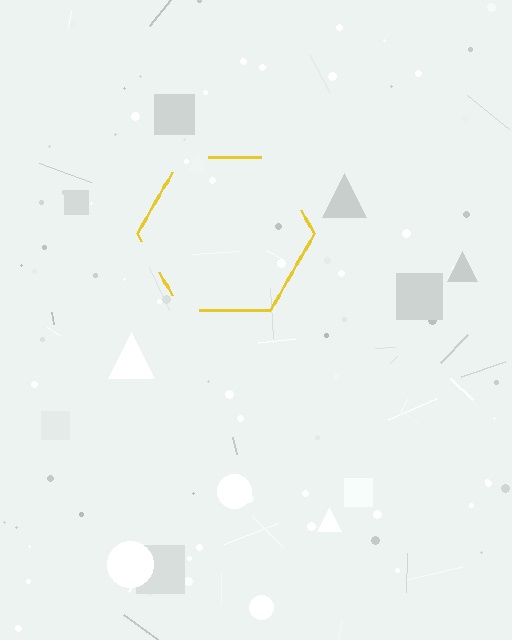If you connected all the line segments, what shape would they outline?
They would outline a hexagon.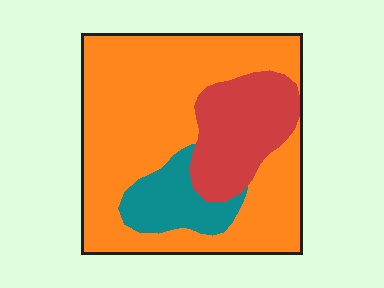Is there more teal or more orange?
Orange.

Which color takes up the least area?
Teal, at roughly 10%.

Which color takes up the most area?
Orange, at roughly 65%.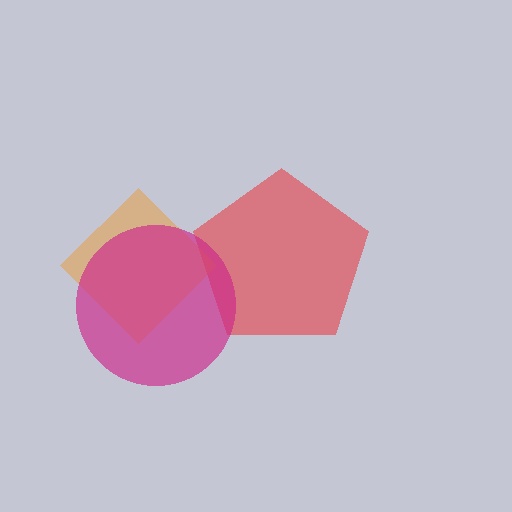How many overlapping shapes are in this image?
There are 3 overlapping shapes in the image.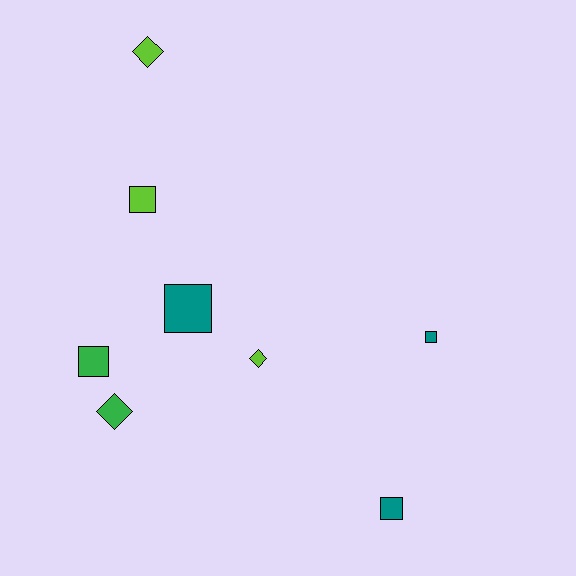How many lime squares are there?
There is 1 lime square.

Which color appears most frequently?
Lime, with 3 objects.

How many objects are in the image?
There are 8 objects.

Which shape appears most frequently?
Square, with 5 objects.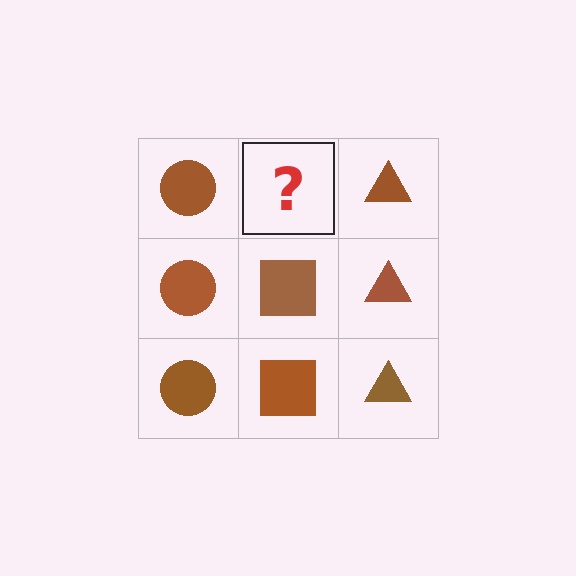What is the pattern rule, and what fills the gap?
The rule is that each column has a consistent shape. The gap should be filled with a brown square.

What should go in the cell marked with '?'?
The missing cell should contain a brown square.